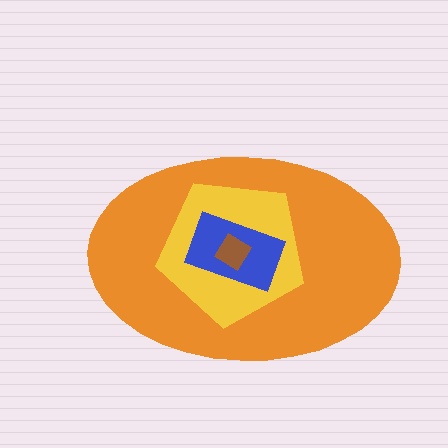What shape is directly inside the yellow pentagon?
The blue rectangle.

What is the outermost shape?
The orange ellipse.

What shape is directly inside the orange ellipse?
The yellow pentagon.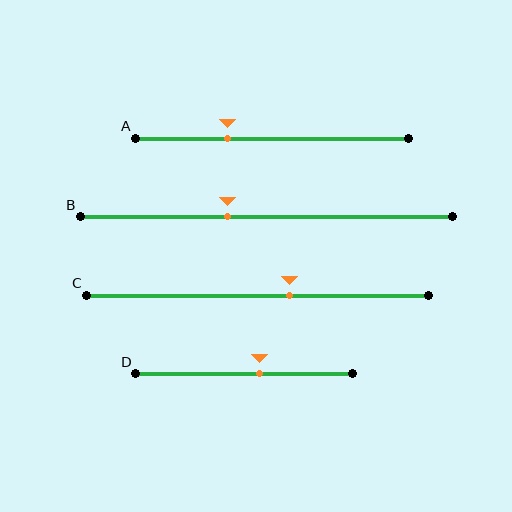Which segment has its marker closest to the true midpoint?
Segment D has its marker closest to the true midpoint.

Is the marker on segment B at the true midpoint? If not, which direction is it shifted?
No, the marker on segment B is shifted to the left by about 11% of the segment length.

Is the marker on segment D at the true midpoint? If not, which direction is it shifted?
No, the marker on segment D is shifted to the right by about 7% of the segment length.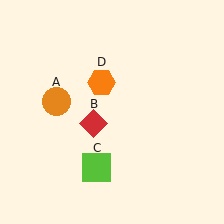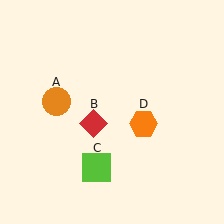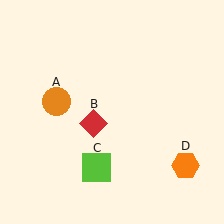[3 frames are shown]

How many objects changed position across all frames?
1 object changed position: orange hexagon (object D).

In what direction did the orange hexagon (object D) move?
The orange hexagon (object D) moved down and to the right.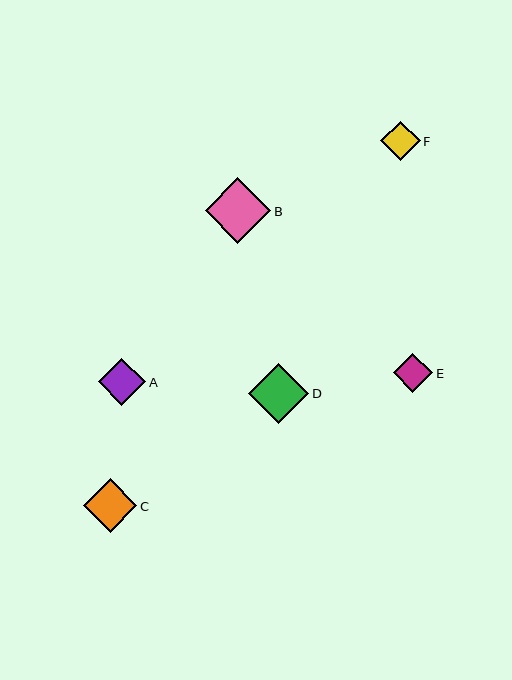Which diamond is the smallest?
Diamond E is the smallest with a size of approximately 39 pixels.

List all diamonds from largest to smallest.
From largest to smallest: B, D, C, A, F, E.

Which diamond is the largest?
Diamond B is the largest with a size of approximately 66 pixels.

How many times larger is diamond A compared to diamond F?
Diamond A is approximately 1.2 times the size of diamond F.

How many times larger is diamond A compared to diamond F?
Diamond A is approximately 1.2 times the size of diamond F.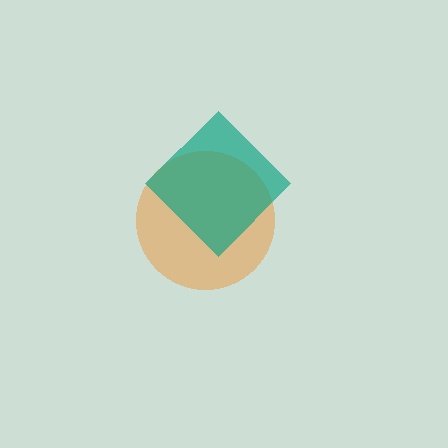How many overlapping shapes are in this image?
There are 2 overlapping shapes in the image.